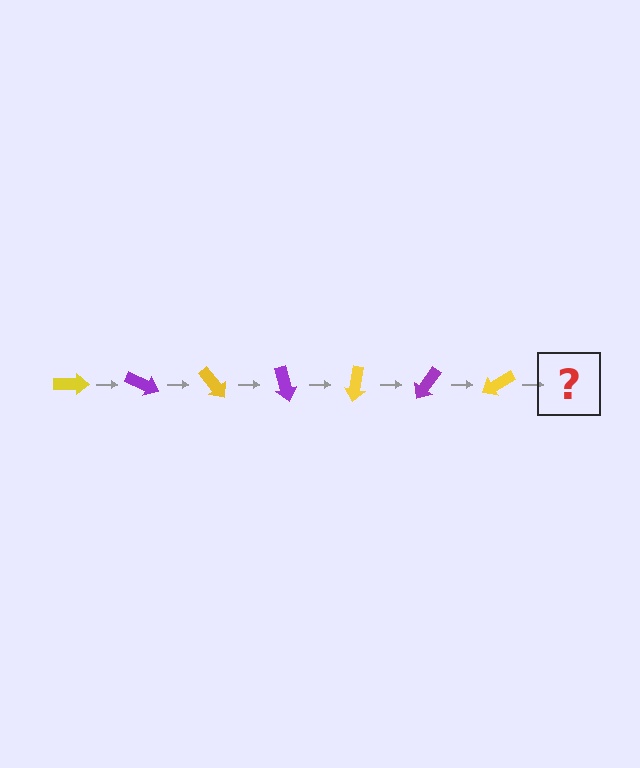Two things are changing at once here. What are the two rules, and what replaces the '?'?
The two rules are that it rotates 25 degrees each step and the color cycles through yellow and purple. The '?' should be a purple arrow, rotated 175 degrees from the start.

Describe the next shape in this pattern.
It should be a purple arrow, rotated 175 degrees from the start.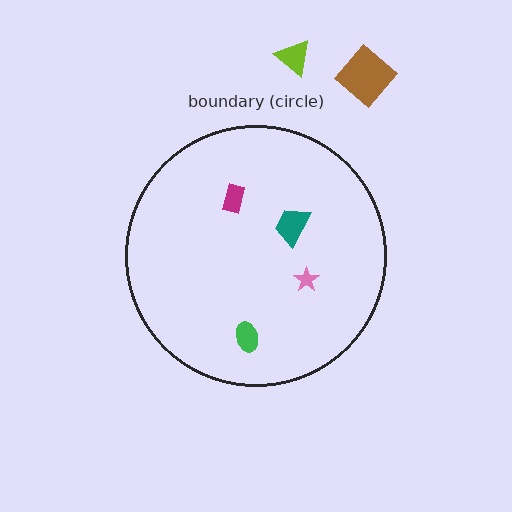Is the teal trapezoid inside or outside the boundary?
Inside.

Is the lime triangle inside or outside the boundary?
Outside.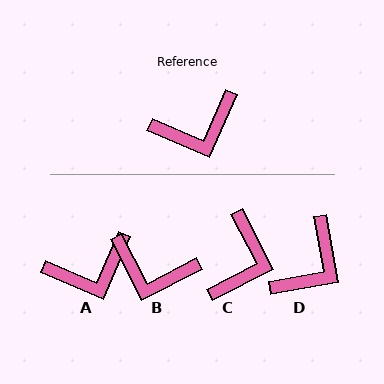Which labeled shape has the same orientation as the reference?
A.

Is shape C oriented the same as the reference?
No, it is off by about 51 degrees.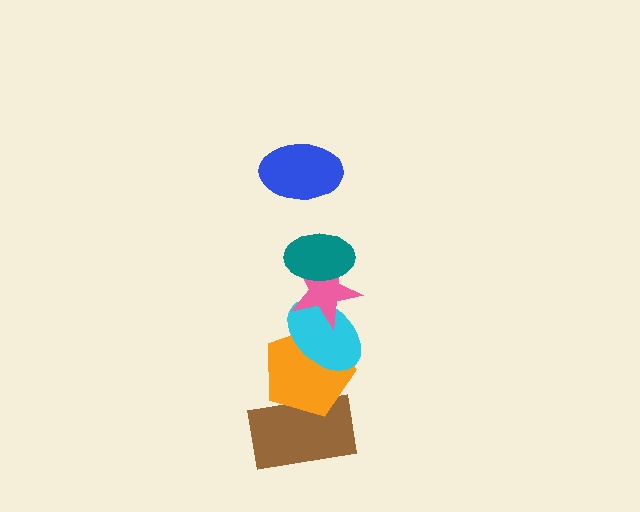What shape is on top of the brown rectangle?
The orange pentagon is on top of the brown rectangle.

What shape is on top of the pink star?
The teal ellipse is on top of the pink star.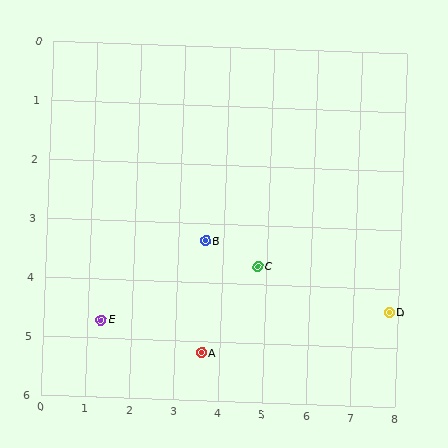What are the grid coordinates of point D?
Point D is at approximately (7.8, 4.4).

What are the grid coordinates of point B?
Point B is at approximately (3.6, 3.3).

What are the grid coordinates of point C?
Point C is at approximately (4.8, 3.7).